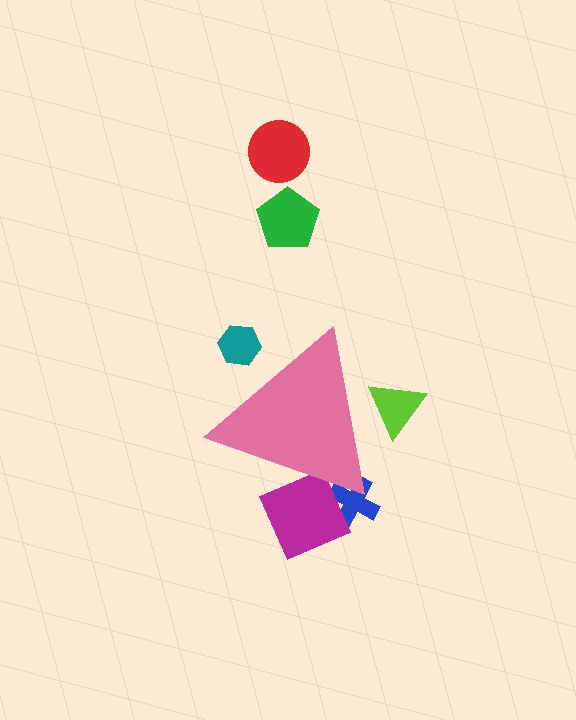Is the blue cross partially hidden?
Yes, the blue cross is partially hidden behind the pink triangle.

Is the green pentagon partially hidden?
No, the green pentagon is fully visible.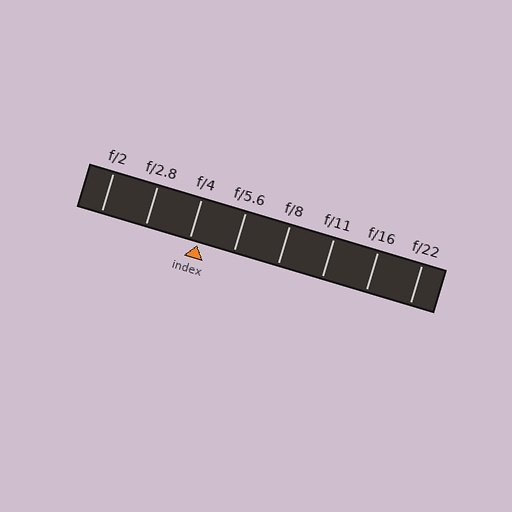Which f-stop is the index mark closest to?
The index mark is closest to f/4.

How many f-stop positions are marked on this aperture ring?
There are 8 f-stop positions marked.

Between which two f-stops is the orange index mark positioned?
The index mark is between f/4 and f/5.6.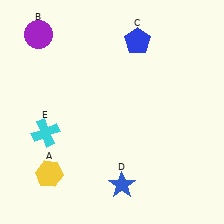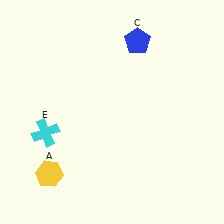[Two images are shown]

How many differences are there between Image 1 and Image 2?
There are 2 differences between the two images.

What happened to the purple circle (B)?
The purple circle (B) was removed in Image 2. It was in the top-left area of Image 1.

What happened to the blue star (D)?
The blue star (D) was removed in Image 2. It was in the bottom-right area of Image 1.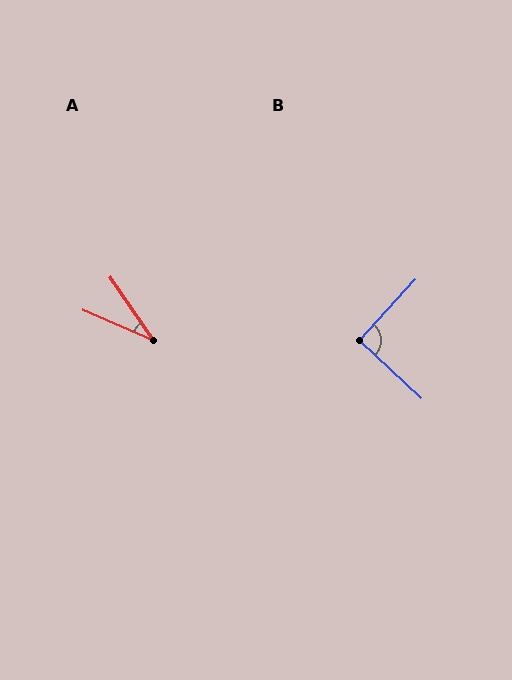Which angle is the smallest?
A, at approximately 32 degrees.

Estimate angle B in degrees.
Approximately 90 degrees.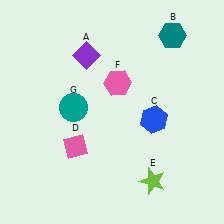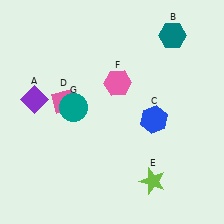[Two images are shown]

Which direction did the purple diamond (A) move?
The purple diamond (A) moved left.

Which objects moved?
The objects that moved are: the purple diamond (A), the pink diamond (D).